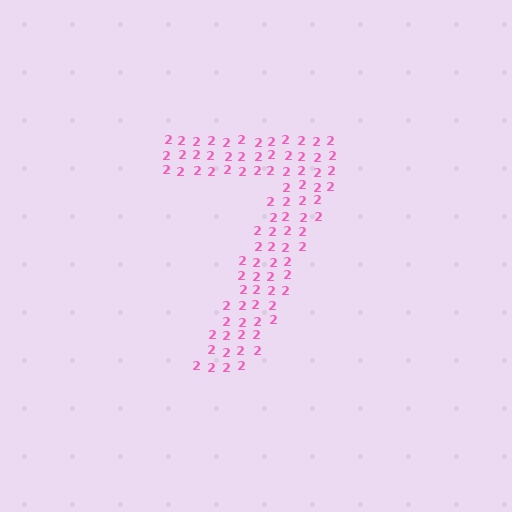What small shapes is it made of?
It is made of small digit 2's.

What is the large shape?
The large shape is the digit 7.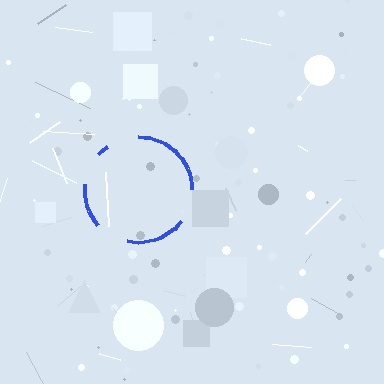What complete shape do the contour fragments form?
The contour fragments form a circle.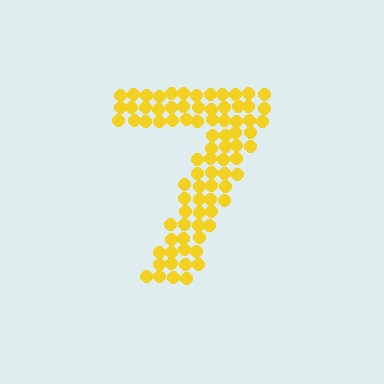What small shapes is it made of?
It is made of small circles.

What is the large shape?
The large shape is the digit 7.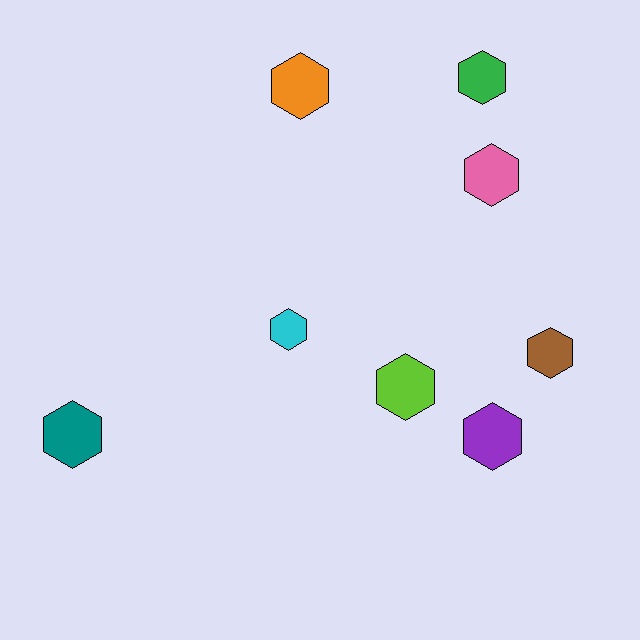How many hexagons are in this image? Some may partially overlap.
There are 8 hexagons.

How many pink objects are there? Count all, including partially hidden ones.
There is 1 pink object.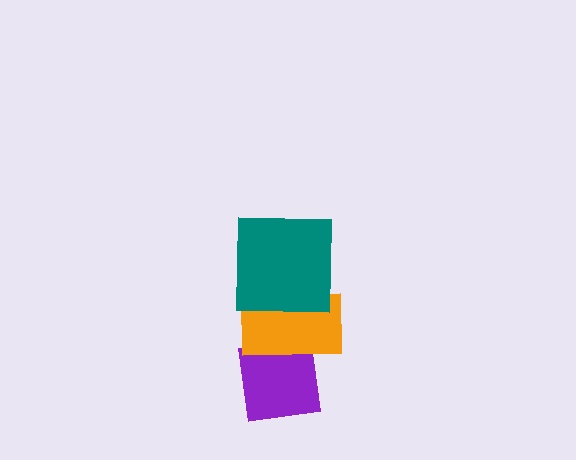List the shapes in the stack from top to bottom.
From top to bottom: the teal square, the orange rectangle, the purple square.